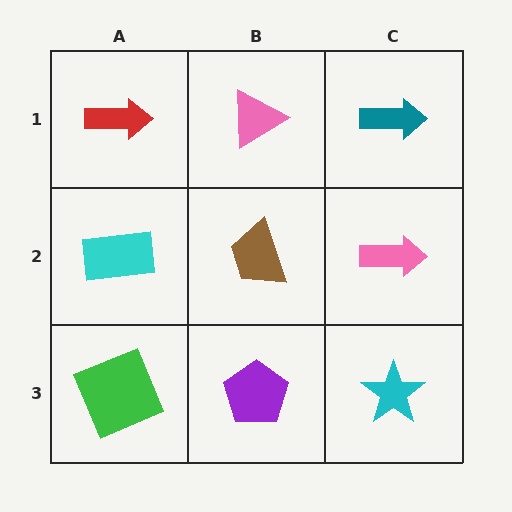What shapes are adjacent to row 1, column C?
A pink arrow (row 2, column C), a pink triangle (row 1, column B).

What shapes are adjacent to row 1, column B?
A brown trapezoid (row 2, column B), a red arrow (row 1, column A), a teal arrow (row 1, column C).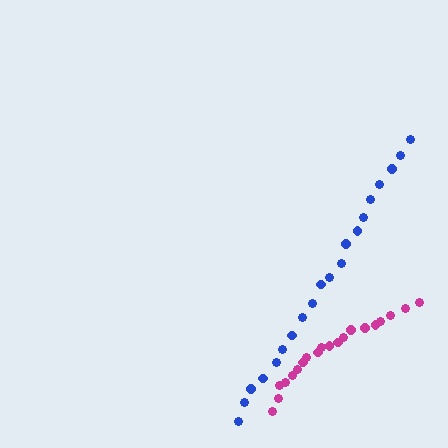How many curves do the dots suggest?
There are 2 distinct paths.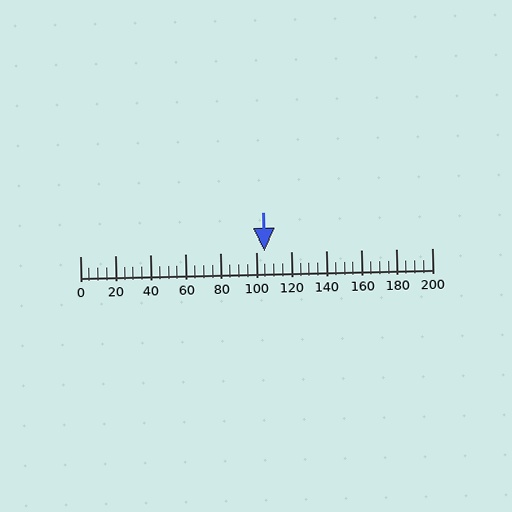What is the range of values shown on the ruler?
The ruler shows values from 0 to 200.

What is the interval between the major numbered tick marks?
The major tick marks are spaced 20 units apart.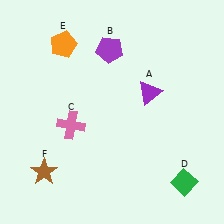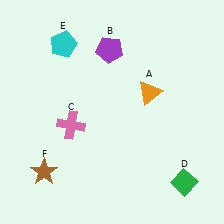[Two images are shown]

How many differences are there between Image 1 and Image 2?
There are 2 differences between the two images.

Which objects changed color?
A changed from purple to orange. E changed from orange to cyan.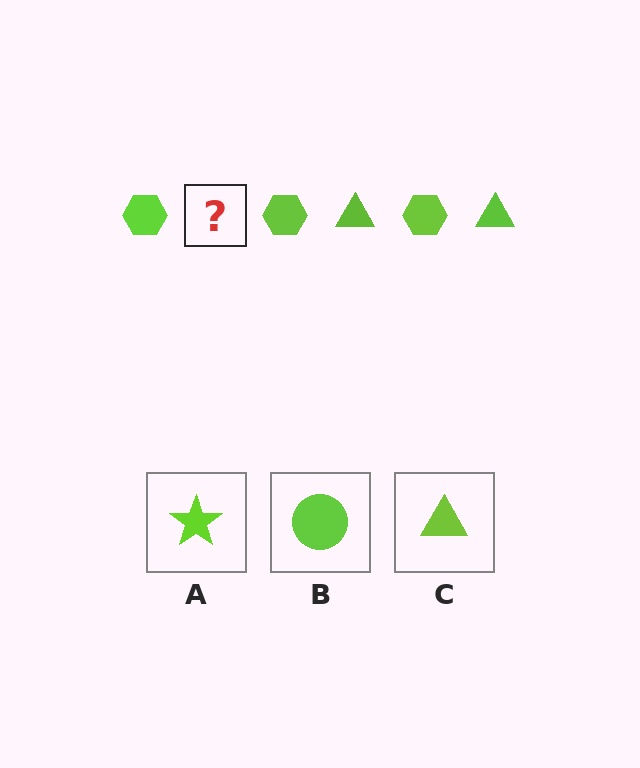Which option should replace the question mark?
Option C.